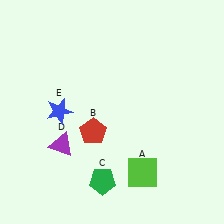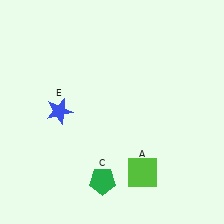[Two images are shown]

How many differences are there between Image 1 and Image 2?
There are 2 differences between the two images.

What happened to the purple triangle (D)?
The purple triangle (D) was removed in Image 2. It was in the bottom-left area of Image 1.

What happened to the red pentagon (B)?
The red pentagon (B) was removed in Image 2. It was in the bottom-left area of Image 1.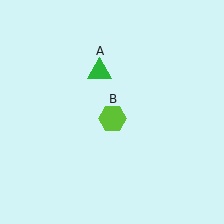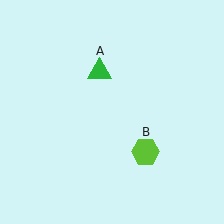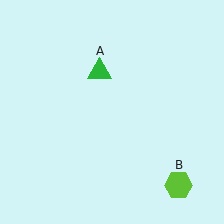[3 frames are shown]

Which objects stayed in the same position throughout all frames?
Green triangle (object A) remained stationary.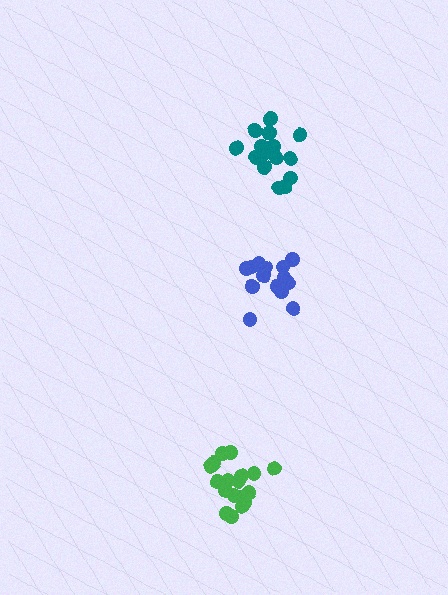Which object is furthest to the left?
The green cluster is leftmost.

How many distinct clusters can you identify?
There are 3 distinct clusters.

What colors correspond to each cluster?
The clusters are colored: blue, teal, green.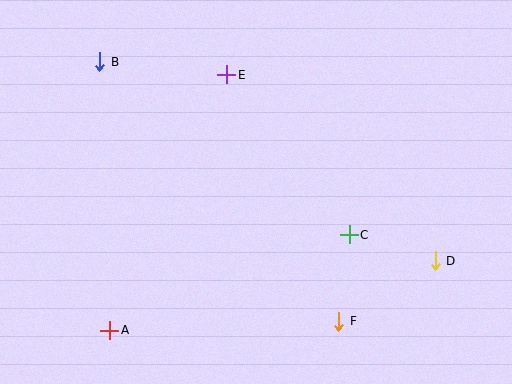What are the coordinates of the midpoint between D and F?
The midpoint between D and F is at (387, 291).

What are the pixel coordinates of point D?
Point D is at (435, 261).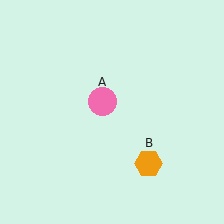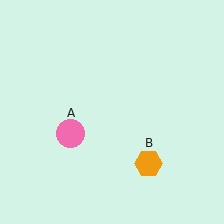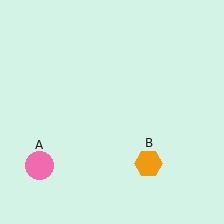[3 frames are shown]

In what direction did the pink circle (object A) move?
The pink circle (object A) moved down and to the left.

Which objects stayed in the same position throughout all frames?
Orange hexagon (object B) remained stationary.